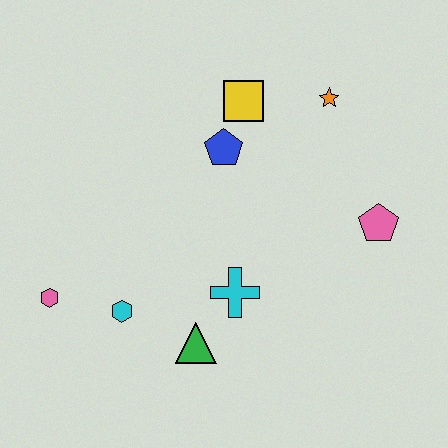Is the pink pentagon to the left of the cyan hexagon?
No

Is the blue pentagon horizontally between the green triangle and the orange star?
Yes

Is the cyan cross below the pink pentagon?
Yes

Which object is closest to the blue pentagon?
The yellow square is closest to the blue pentagon.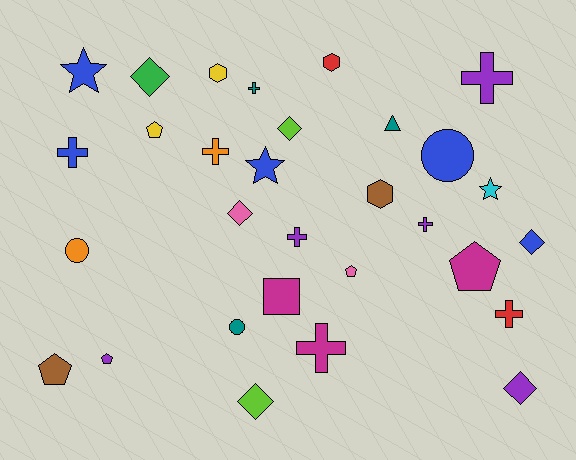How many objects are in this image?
There are 30 objects.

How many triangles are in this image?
There is 1 triangle.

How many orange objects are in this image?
There are 2 orange objects.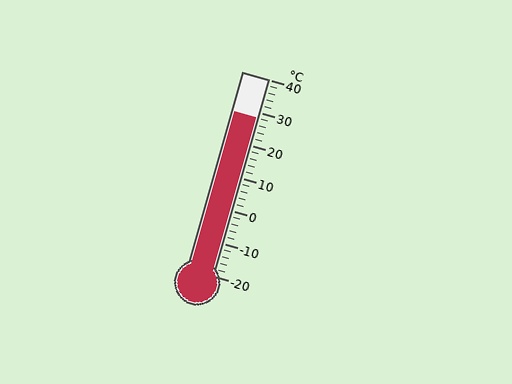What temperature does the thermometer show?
The thermometer shows approximately 28°C.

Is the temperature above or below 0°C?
The temperature is above 0°C.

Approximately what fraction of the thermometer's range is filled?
The thermometer is filled to approximately 80% of its range.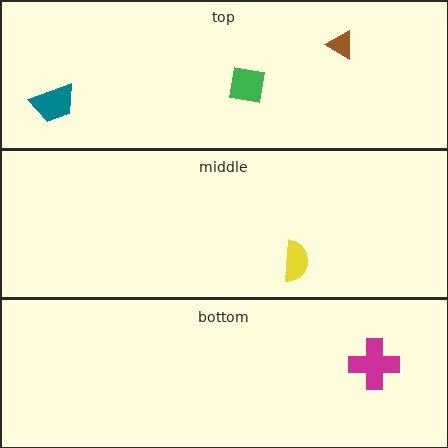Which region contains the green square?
The top region.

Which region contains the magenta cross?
The bottom region.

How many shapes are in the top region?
3.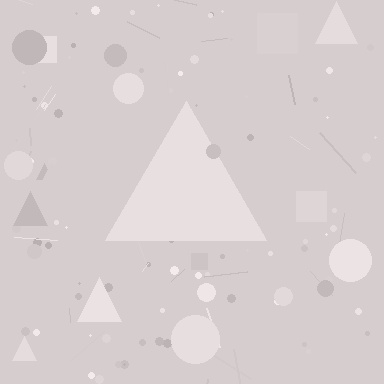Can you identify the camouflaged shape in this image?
The camouflaged shape is a triangle.